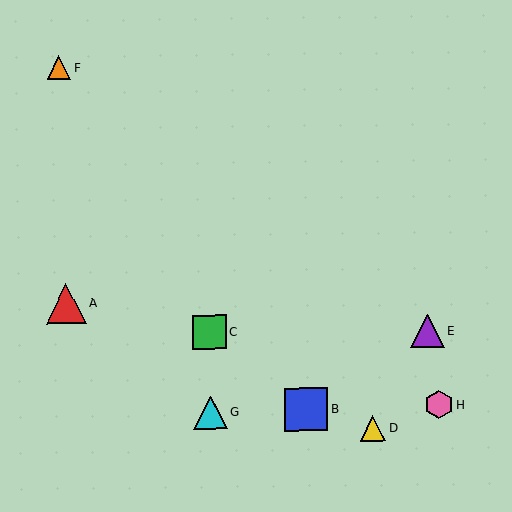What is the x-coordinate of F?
Object F is at x≈59.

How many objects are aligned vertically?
2 objects (C, G) are aligned vertically.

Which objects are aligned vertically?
Objects C, G are aligned vertically.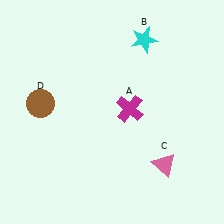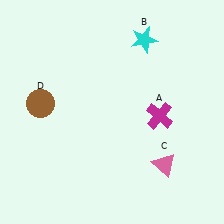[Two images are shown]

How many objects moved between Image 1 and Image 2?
1 object moved between the two images.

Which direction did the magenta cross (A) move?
The magenta cross (A) moved right.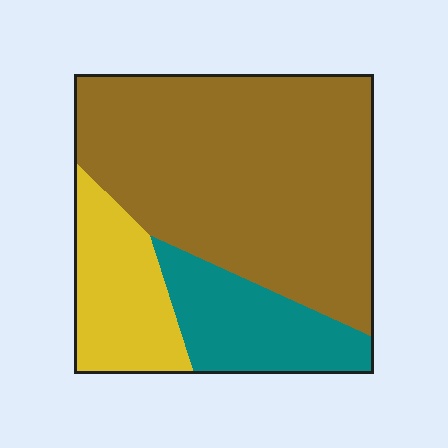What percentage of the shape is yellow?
Yellow takes up between a sixth and a third of the shape.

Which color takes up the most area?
Brown, at roughly 65%.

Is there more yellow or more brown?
Brown.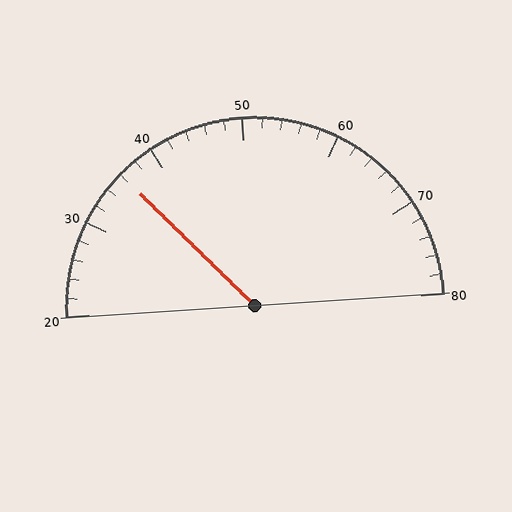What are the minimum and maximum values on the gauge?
The gauge ranges from 20 to 80.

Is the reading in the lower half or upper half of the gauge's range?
The reading is in the lower half of the range (20 to 80).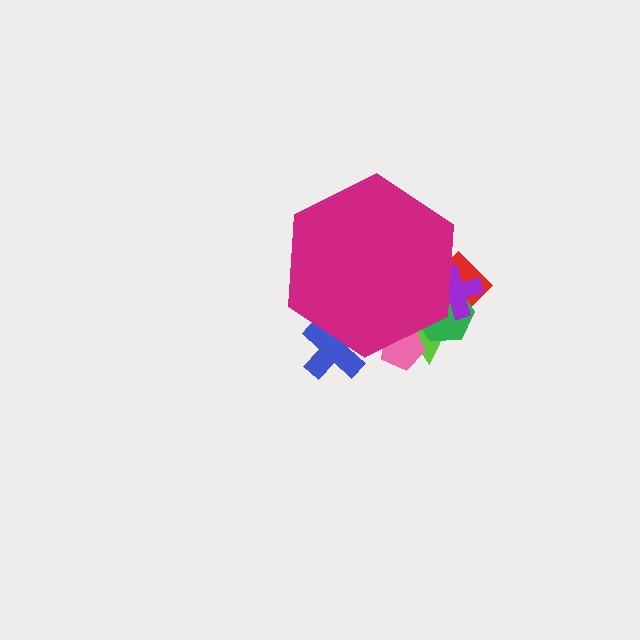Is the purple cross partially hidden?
Yes, the purple cross is partially hidden behind the magenta hexagon.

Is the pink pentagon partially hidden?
Yes, the pink pentagon is partially hidden behind the magenta hexagon.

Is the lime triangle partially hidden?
Yes, the lime triangle is partially hidden behind the magenta hexagon.